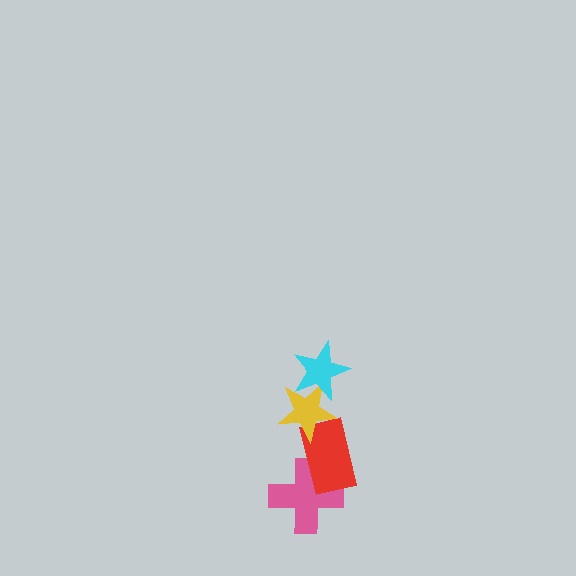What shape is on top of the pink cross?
The red rectangle is on top of the pink cross.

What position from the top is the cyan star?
The cyan star is 1st from the top.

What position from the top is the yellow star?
The yellow star is 2nd from the top.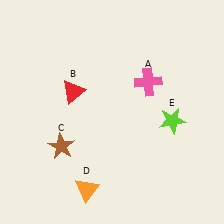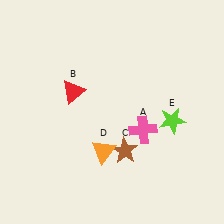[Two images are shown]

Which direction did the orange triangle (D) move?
The orange triangle (D) moved up.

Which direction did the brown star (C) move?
The brown star (C) moved right.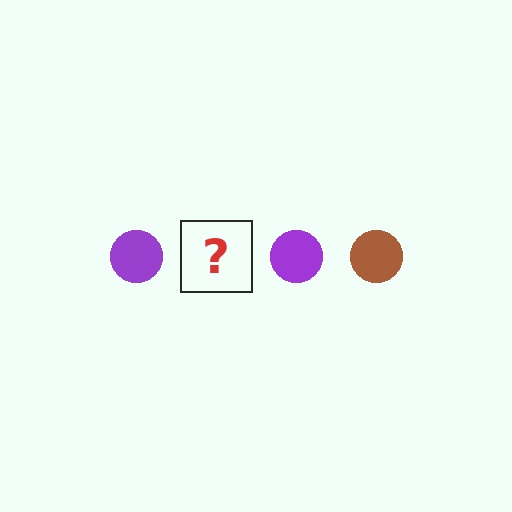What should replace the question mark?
The question mark should be replaced with a brown circle.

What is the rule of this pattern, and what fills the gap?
The rule is that the pattern cycles through purple, brown circles. The gap should be filled with a brown circle.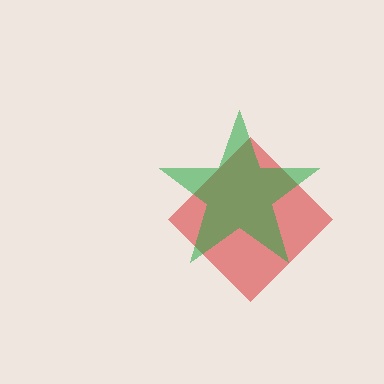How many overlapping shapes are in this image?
There are 2 overlapping shapes in the image.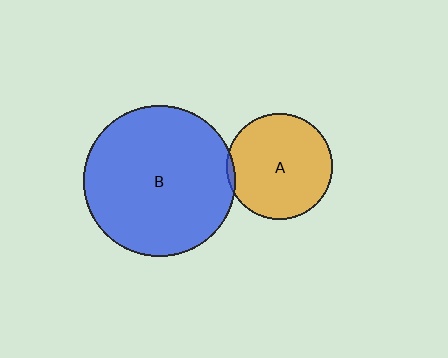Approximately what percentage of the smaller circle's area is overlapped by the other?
Approximately 5%.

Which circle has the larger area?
Circle B (blue).